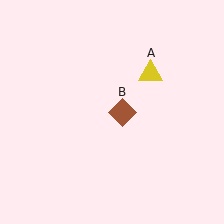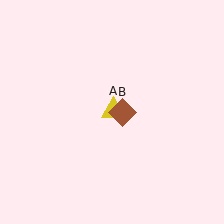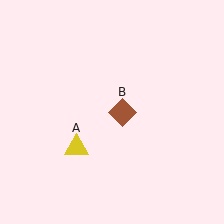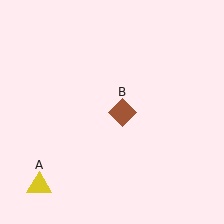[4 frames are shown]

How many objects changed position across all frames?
1 object changed position: yellow triangle (object A).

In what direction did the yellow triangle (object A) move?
The yellow triangle (object A) moved down and to the left.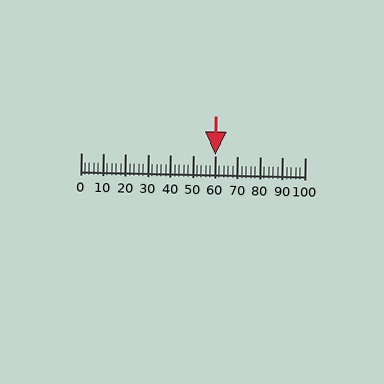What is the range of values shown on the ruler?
The ruler shows values from 0 to 100.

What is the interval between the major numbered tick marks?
The major tick marks are spaced 10 units apart.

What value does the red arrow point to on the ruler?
The red arrow points to approximately 60.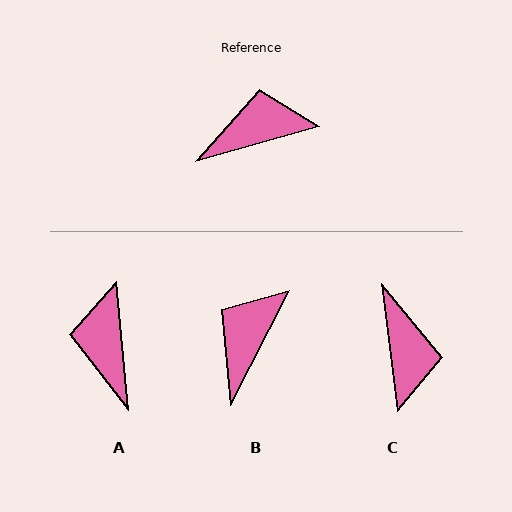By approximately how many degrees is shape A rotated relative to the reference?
Approximately 80 degrees counter-clockwise.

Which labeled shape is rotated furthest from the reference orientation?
C, about 98 degrees away.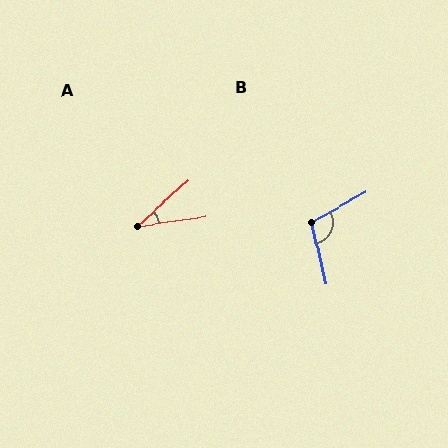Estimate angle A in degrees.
Approximately 34 degrees.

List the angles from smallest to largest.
A (34°), B (106°).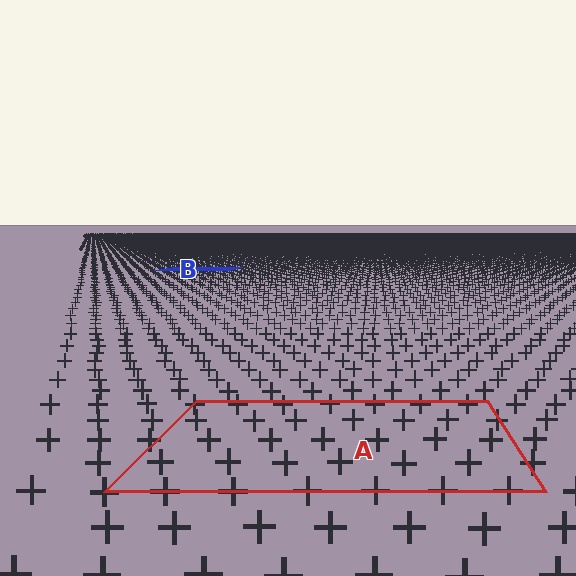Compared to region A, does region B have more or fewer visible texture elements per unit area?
Region B has more texture elements per unit area — they are packed more densely because it is farther away.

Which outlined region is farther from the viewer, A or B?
Region B is farther from the viewer — the texture elements inside it appear smaller and more densely packed.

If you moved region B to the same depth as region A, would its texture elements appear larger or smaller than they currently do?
They would appear larger. At a closer depth, the same texture elements are projected at a bigger on-screen size.